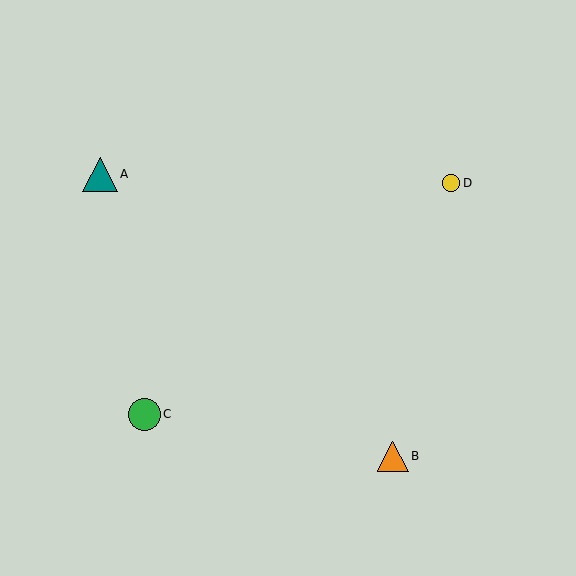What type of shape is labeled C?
Shape C is a green circle.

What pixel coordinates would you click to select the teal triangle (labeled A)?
Click at (100, 174) to select the teal triangle A.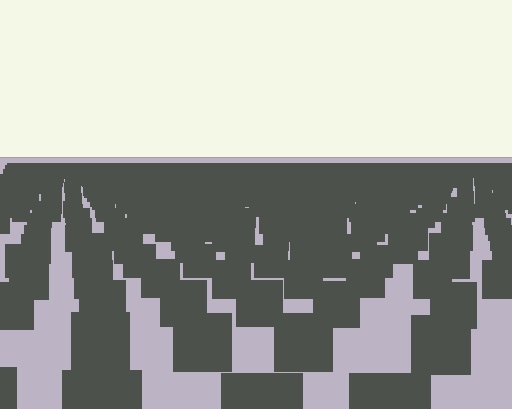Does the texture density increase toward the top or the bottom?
Density increases toward the top.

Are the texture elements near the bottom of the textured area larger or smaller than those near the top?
Larger. Near the bottom, elements are closer to the viewer and appear at a bigger on-screen size.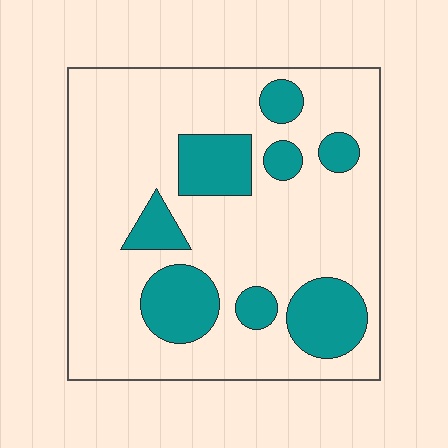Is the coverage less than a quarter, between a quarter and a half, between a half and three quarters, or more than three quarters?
Less than a quarter.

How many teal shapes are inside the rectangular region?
8.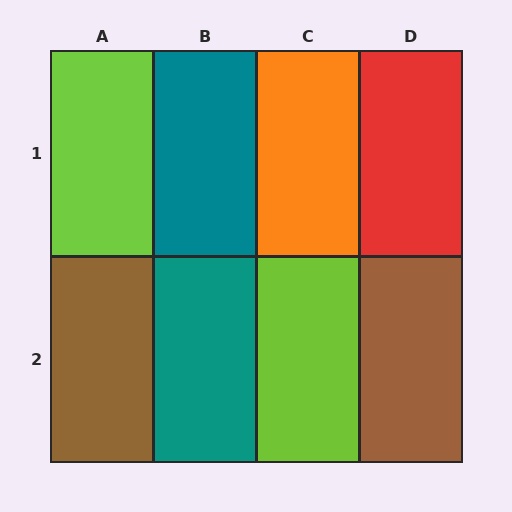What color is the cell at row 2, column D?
Brown.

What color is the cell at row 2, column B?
Teal.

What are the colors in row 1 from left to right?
Lime, teal, orange, red.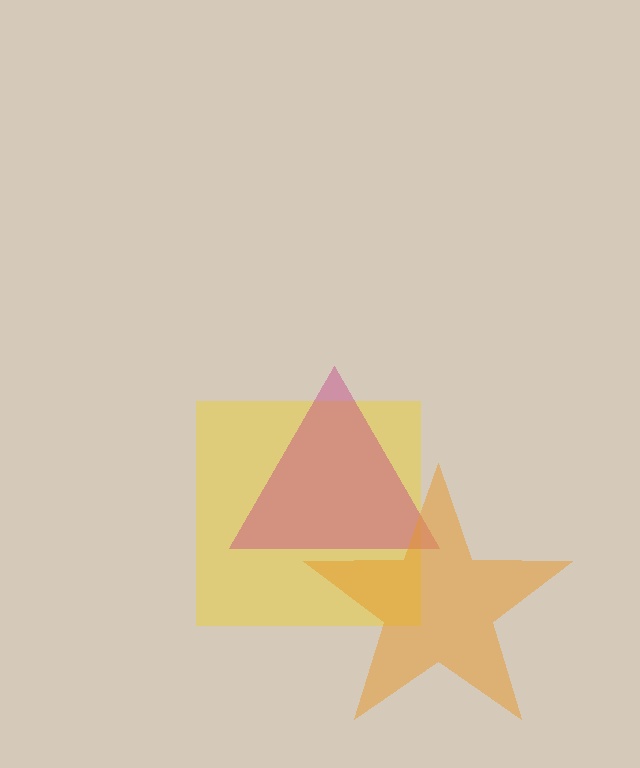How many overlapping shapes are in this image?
There are 3 overlapping shapes in the image.